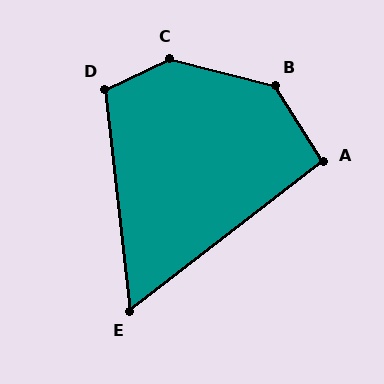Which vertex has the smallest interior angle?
E, at approximately 59 degrees.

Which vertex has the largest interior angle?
C, at approximately 141 degrees.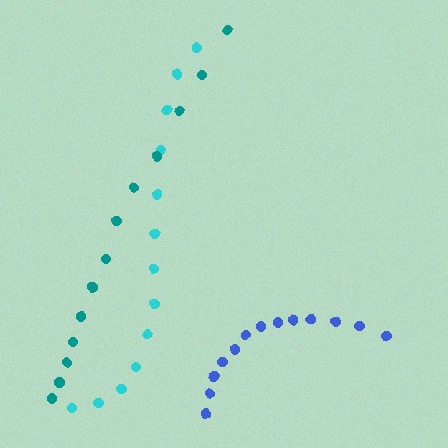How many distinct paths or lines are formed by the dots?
There are 3 distinct paths.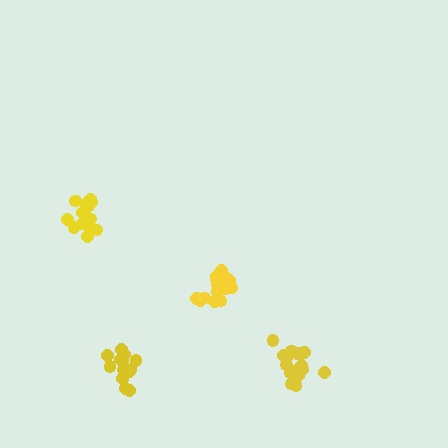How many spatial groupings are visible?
There are 4 spatial groupings.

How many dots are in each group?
Group 1: 13 dots, Group 2: 16 dots, Group 3: 19 dots, Group 4: 14 dots (62 total).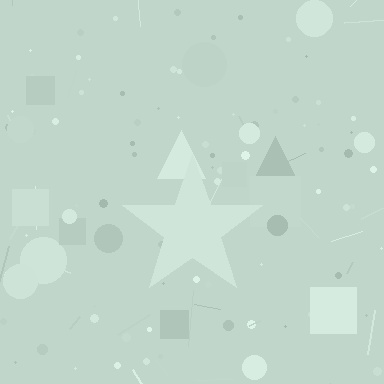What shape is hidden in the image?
A star is hidden in the image.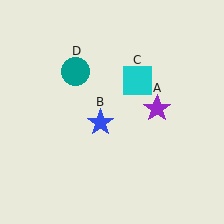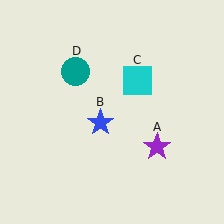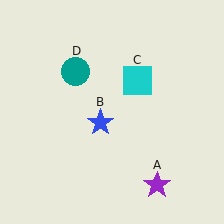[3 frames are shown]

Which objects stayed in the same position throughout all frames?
Blue star (object B) and cyan square (object C) and teal circle (object D) remained stationary.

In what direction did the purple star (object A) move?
The purple star (object A) moved down.